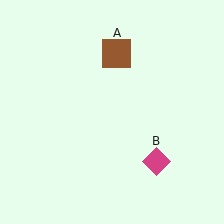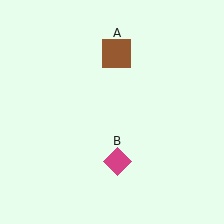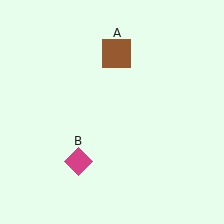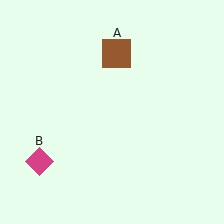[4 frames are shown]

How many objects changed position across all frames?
1 object changed position: magenta diamond (object B).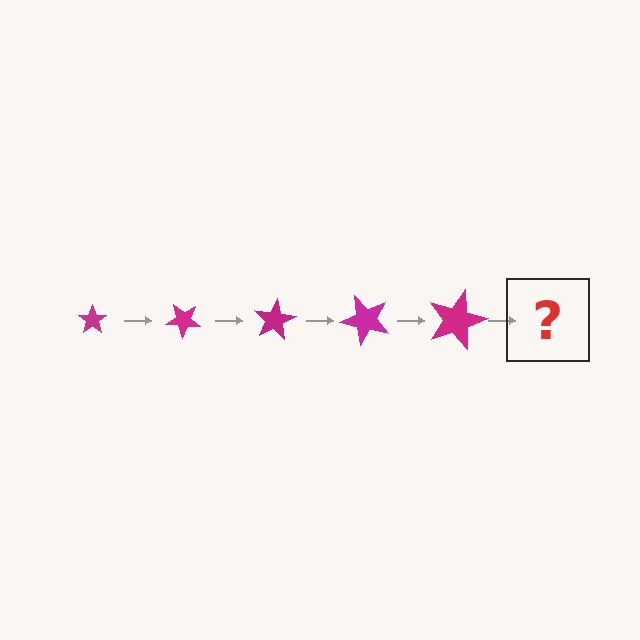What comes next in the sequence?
The next element should be a star, larger than the previous one and rotated 200 degrees from the start.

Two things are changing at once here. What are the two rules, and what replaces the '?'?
The two rules are that the star grows larger each step and it rotates 40 degrees each step. The '?' should be a star, larger than the previous one and rotated 200 degrees from the start.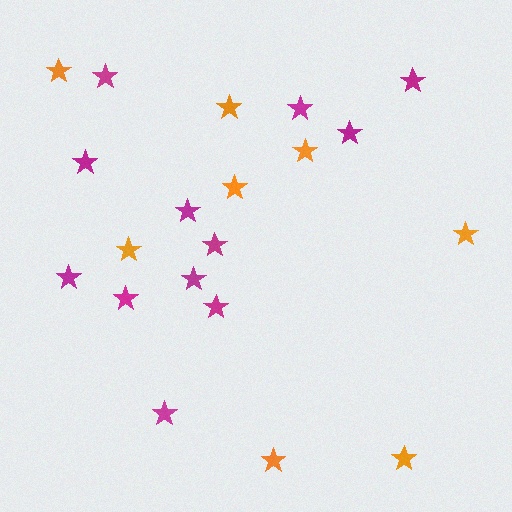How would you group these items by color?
There are 2 groups: one group of orange stars (8) and one group of magenta stars (12).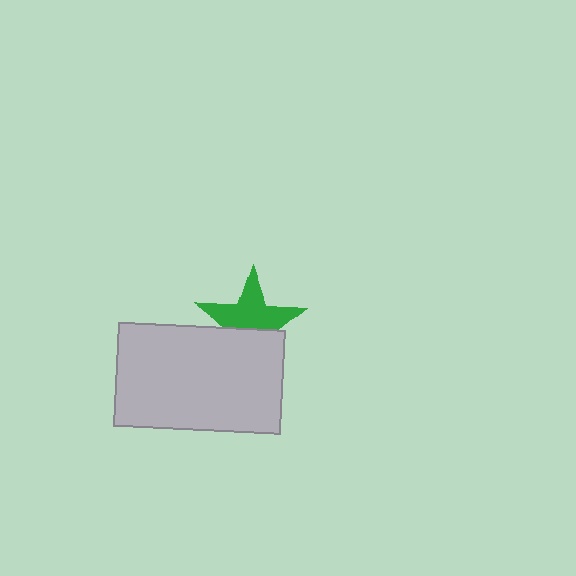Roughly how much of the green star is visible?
About half of it is visible (roughly 59%).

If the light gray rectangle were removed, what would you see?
You would see the complete green star.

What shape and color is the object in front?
The object in front is a light gray rectangle.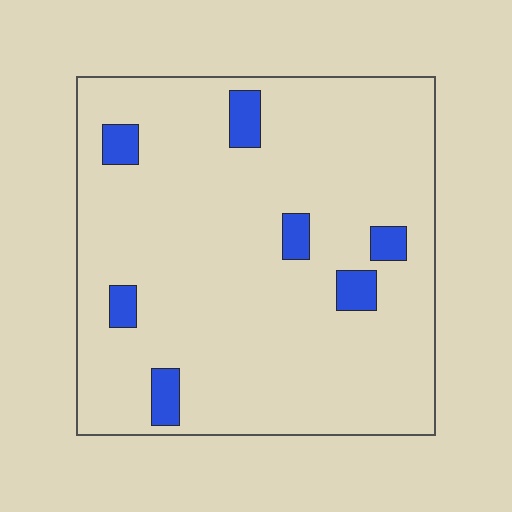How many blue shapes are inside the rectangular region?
7.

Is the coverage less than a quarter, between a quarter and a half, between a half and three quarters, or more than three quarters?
Less than a quarter.